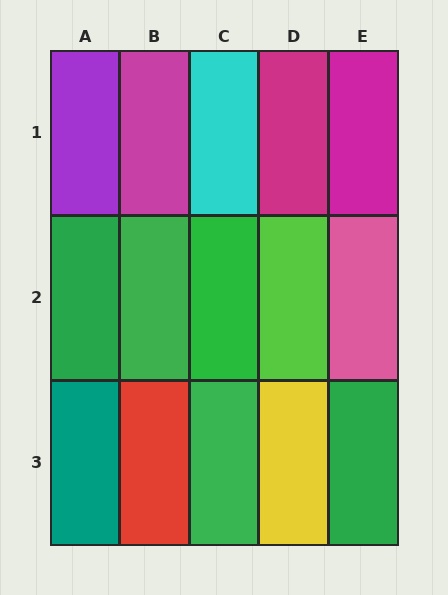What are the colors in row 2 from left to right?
Green, green, green, lime, pink.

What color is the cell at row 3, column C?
Green.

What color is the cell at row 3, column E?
Green.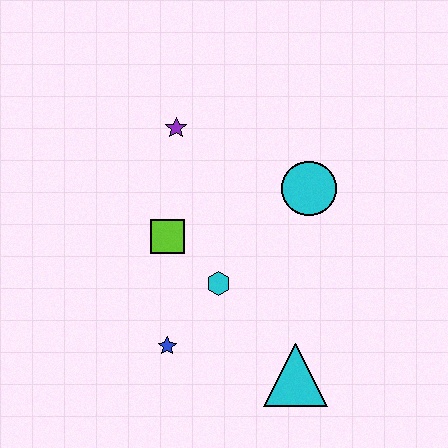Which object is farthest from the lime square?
The cyan triangle is farthest from the lime square.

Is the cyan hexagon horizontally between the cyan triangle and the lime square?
Yes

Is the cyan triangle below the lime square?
Yes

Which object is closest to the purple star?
The lime square is closest to the purple star.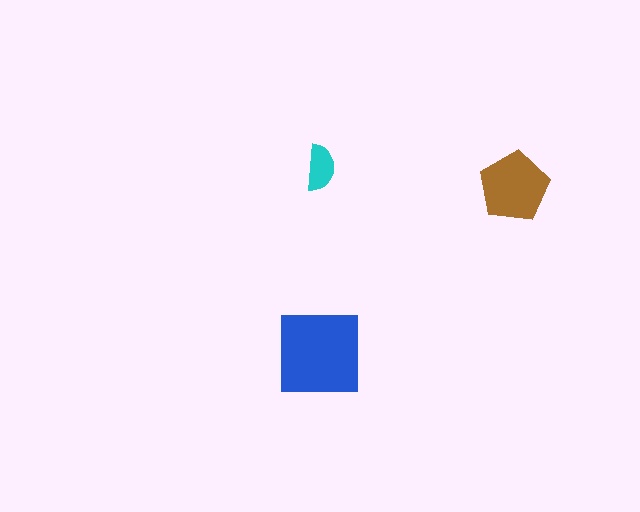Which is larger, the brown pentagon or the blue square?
The blue square.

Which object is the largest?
The blue square.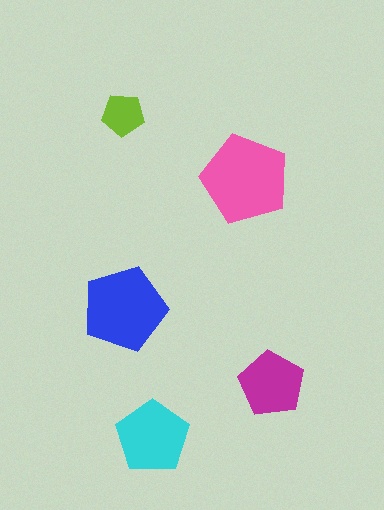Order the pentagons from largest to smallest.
the pink one, the blue one, the cyan one, the magenta one, the lime one.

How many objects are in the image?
There are 5 objects in the image.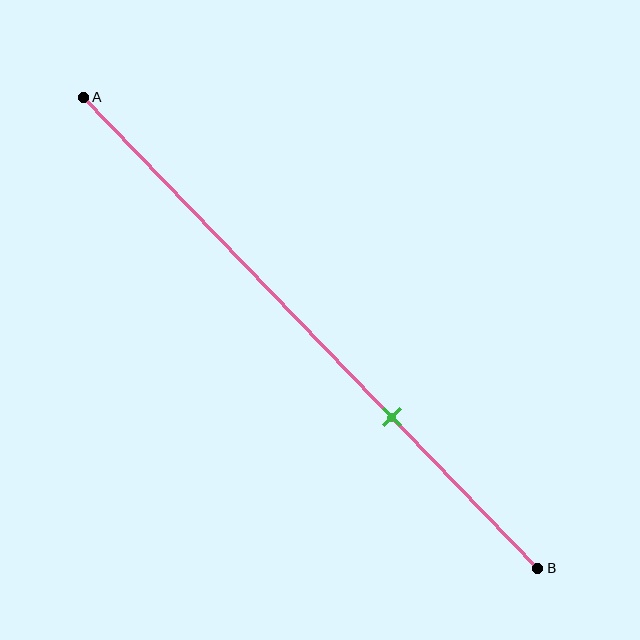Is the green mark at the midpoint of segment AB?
No, the mark is at about 70% from A, not at the 50% midpoint.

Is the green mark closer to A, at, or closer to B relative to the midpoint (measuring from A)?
The green mark is closer to point B than the midpoint of segment AB.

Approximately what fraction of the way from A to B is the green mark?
The green mark is approximately 70% of the way from A to B.